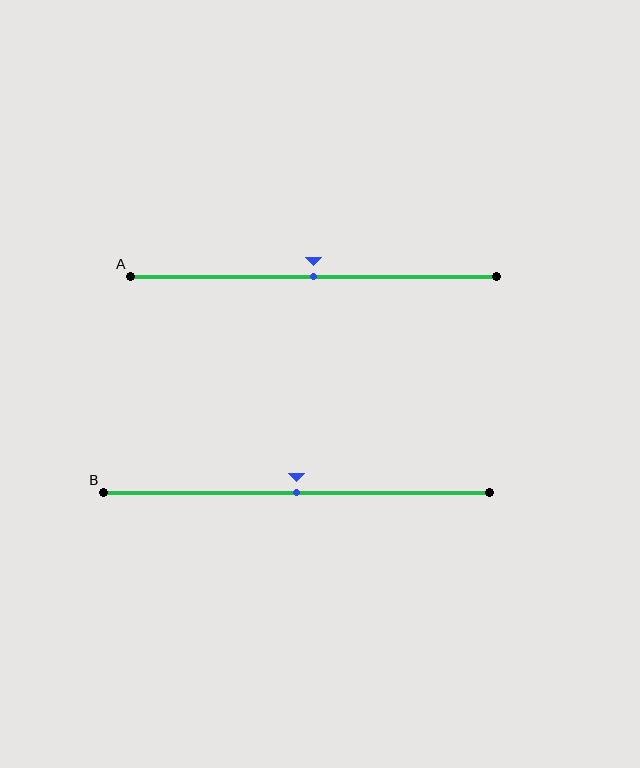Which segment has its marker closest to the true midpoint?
Segment A has its marker closest to the true midpoint.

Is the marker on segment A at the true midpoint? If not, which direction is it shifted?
Yes, the marker on segment A is at the true midpoint.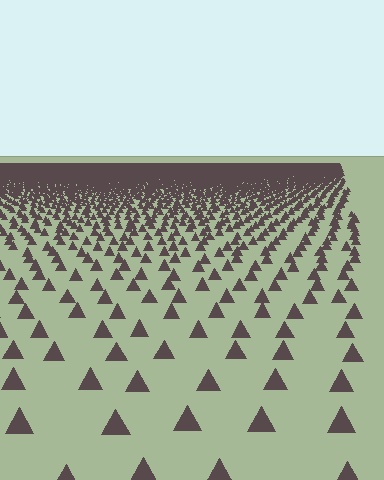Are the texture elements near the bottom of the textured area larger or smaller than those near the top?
Larger. Near the bottom, elements are closer to the viewer and appear at a bigger on-screen size.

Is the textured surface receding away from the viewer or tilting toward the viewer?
The surface is receding away from the viewer. Texture elements get smaller and denser toward the top.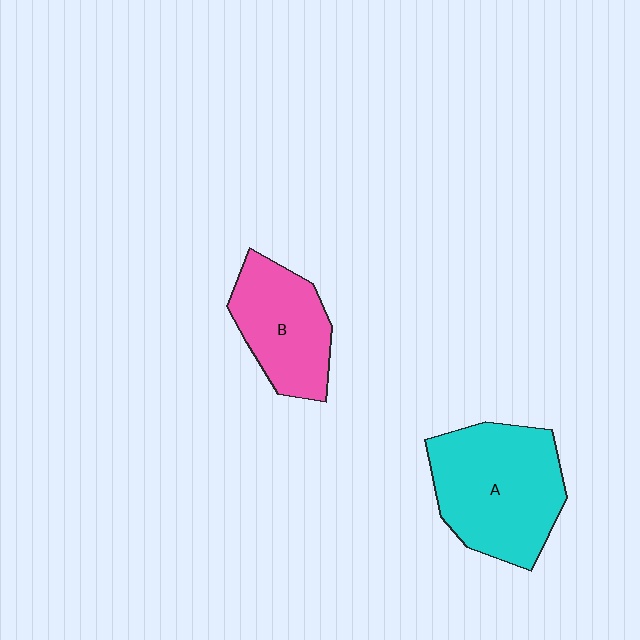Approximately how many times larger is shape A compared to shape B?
Approximately 1.5 times.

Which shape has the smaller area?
Shape B (pink).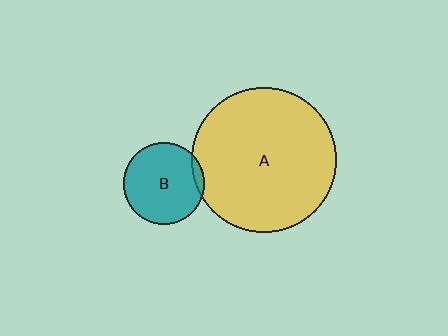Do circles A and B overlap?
Yes.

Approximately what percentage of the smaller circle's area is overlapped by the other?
Approximately 5%.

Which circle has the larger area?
Circle A (yellow).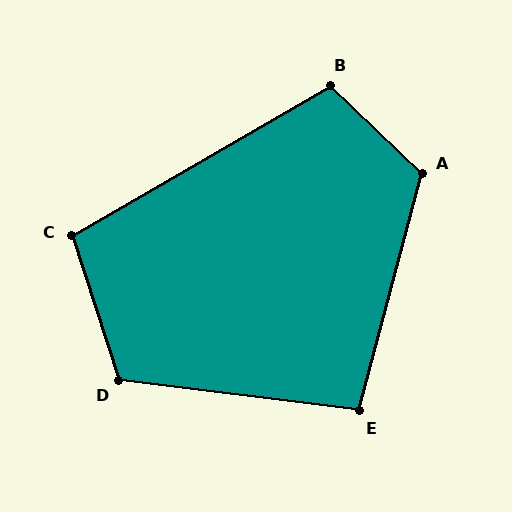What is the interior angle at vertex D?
Approximately 115 degrees (obtuse).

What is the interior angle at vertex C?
Approximately 102 degrees (obtuse).